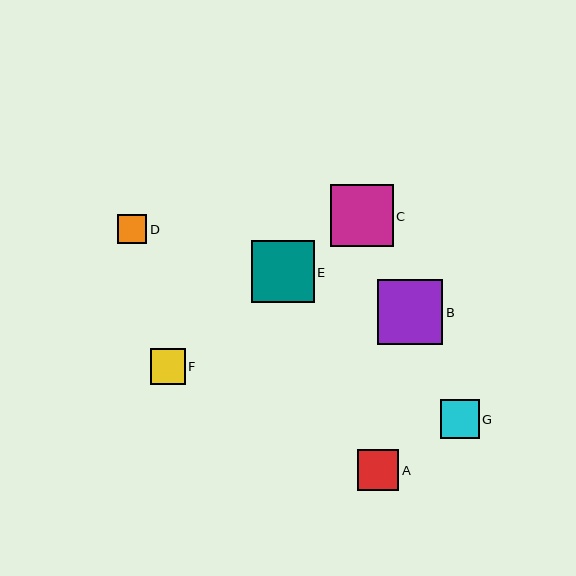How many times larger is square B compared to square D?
Square B is approximately 2.3 times the size of square D.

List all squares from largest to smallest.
From largest to smallest: B, C, E, A, G, F, D.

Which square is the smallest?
Square D is the smallest with a size of approximately 29 pixels.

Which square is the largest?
Square B is the largest with a size of approximately 65 pixels.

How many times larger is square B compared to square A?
Square B is approximately 1.6 times the size of square A.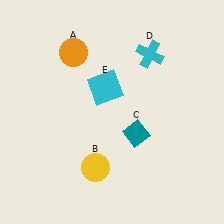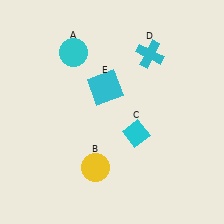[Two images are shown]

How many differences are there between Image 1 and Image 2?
There are 2 differences between the two images.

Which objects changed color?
A changed from orange to cyan. C changed from teal to cyan.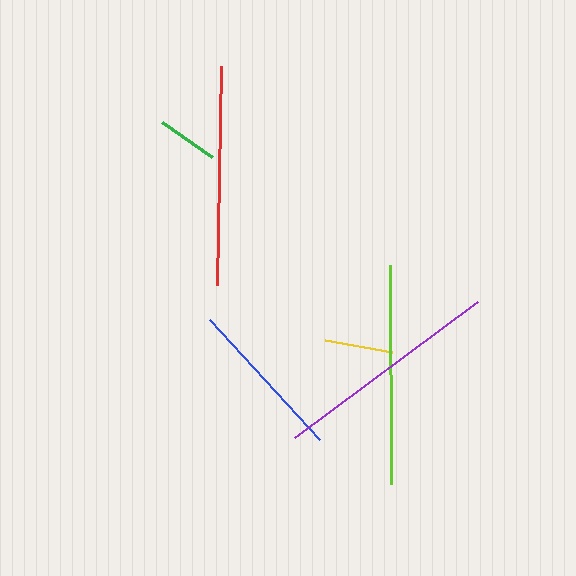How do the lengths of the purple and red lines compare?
The purple and red lines are approximately the same length.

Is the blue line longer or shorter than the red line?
The red line is longer than the blue line.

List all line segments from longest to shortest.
From longest to shortest: purple, lime, red, blue, yellow, green.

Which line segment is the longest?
The purple line is the longest at approximately 228 pixels.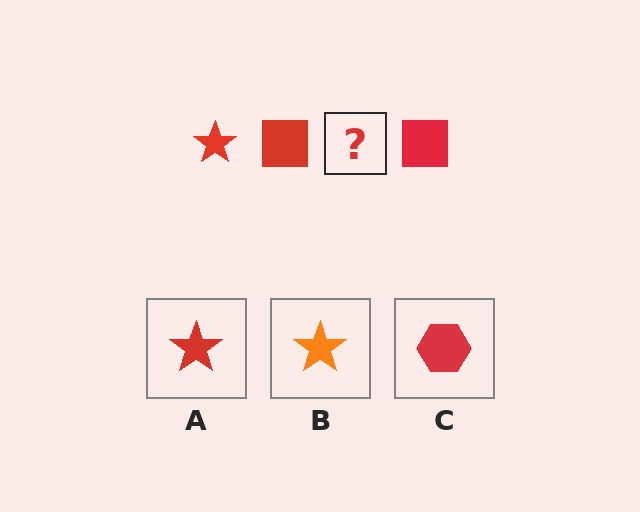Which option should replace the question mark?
Option A.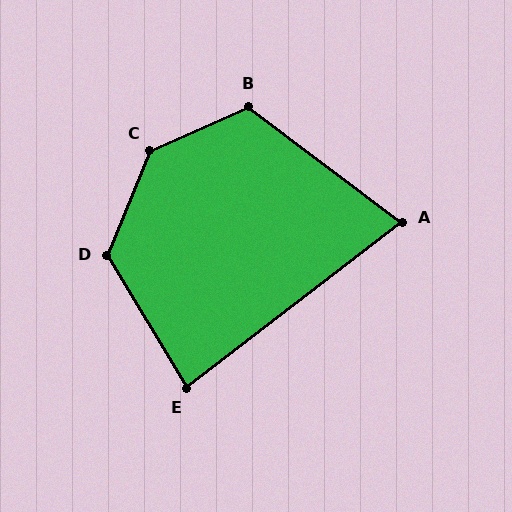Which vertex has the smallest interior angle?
A, at approximately 75 degrees.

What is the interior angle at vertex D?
Approximately 126 degrees (obtuse).